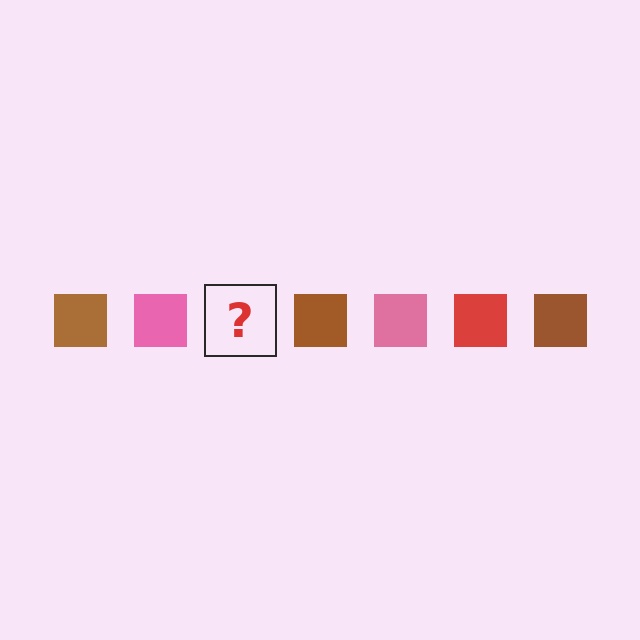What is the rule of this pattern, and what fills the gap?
The rule is that the pattern cycles through brown, pink, red squares. The gap should be filled with a red square.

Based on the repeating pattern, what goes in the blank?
The blank should be a red square.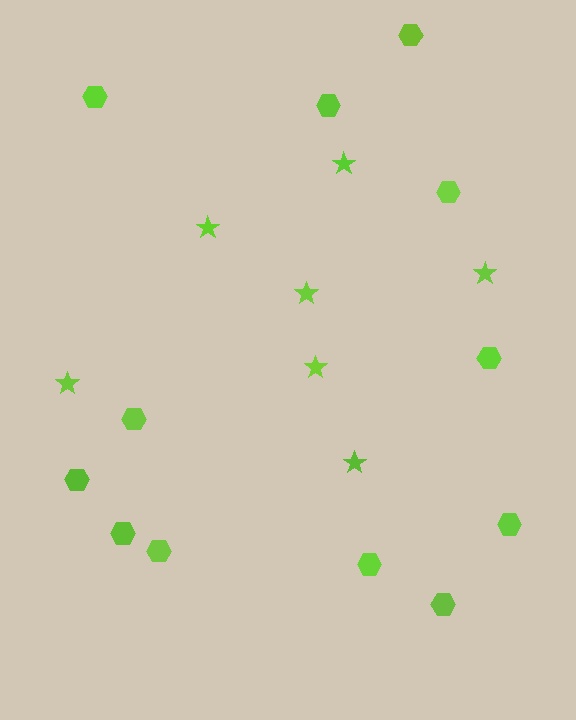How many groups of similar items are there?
There are 2 groups: one group of stars (7) and one group of hexagons (12).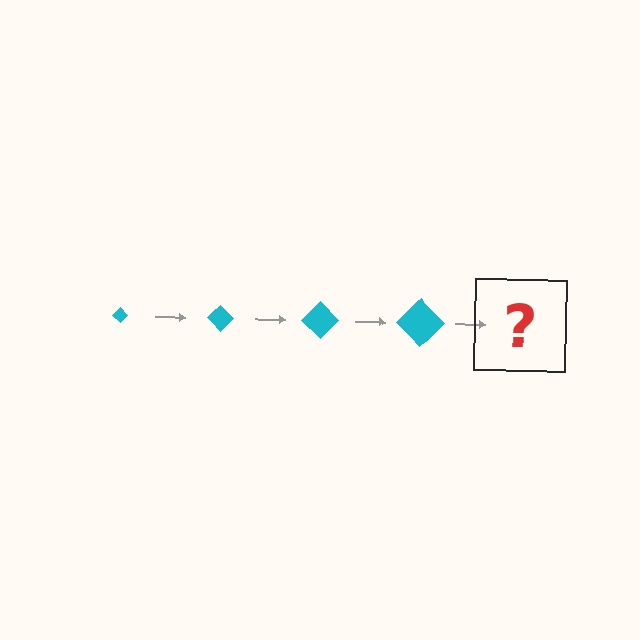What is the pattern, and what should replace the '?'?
The pattern is that the diamond gets progressively larger each step. The '?' should be a cyan diamond, larger than the previous one.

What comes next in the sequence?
The next element should be a cyan diamond, larger than the previous one.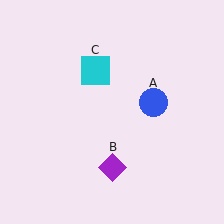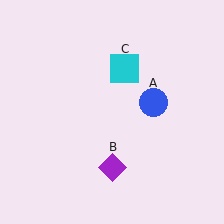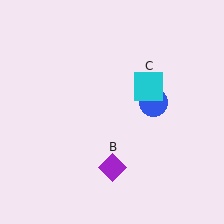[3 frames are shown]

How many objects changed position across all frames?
1 object changed position: cyan square (object C).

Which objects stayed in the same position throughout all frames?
Blue circle (object A) and purple diamond (object B) remained stationary.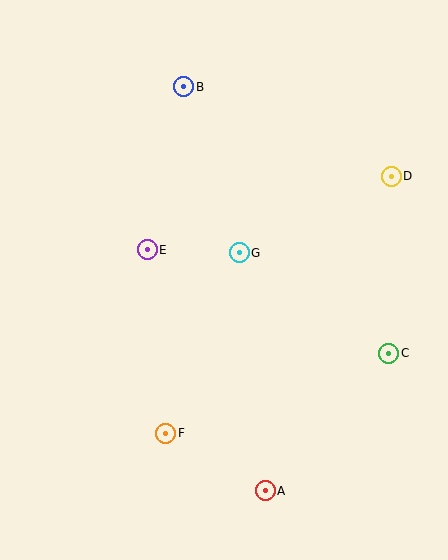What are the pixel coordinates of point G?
Point G is at (239, 253).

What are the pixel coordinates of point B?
Point B is at (184, 87).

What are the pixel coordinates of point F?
Point F is at (166, 433).